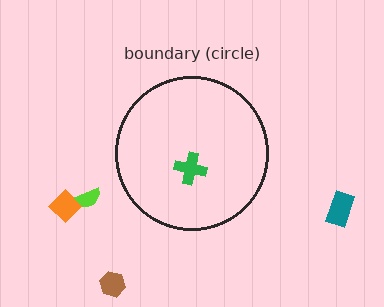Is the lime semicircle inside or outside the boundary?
Outside.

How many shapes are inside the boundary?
1 inside, 4 outside.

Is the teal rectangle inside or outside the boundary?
Outside.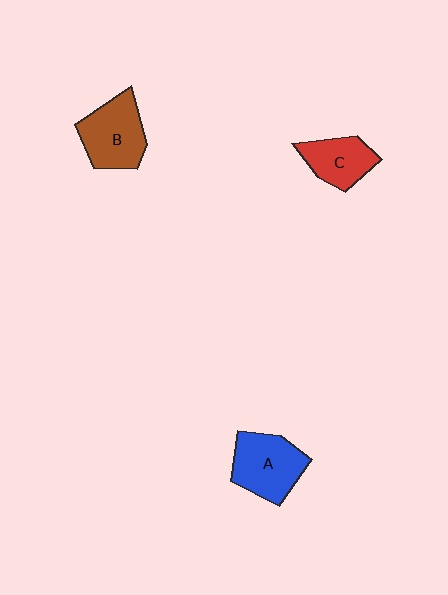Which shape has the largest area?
Shape A (blue).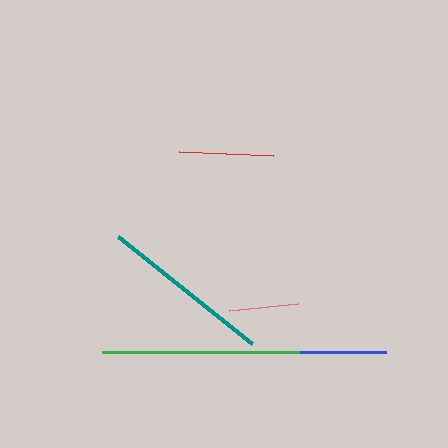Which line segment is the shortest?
The pink line is the shortest at approximately 70 pixels.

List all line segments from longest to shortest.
From longest to shortest: green, teal, blue, red, pink.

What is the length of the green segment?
The green segment is approximately 197 pixels long.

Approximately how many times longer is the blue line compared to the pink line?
The blue line is approximately 2.0 times the length of the pink line.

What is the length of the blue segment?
The blue segment is approximately 143 pixels long.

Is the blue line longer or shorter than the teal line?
The teal line is longer than the blue line.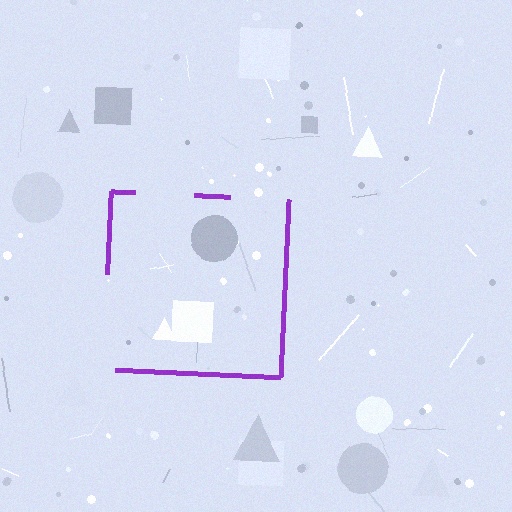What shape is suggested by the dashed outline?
The dashed outline suggests a square.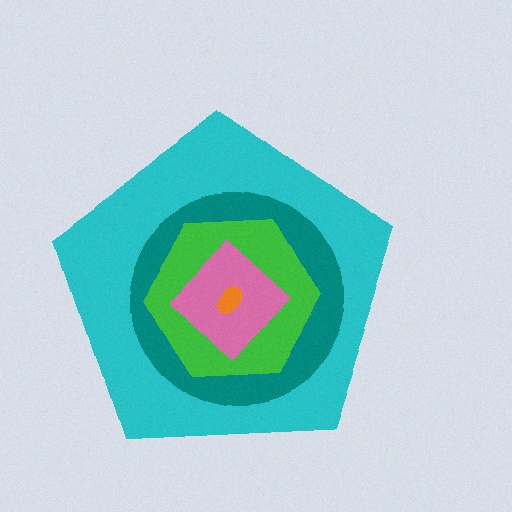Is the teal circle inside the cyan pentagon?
Yes.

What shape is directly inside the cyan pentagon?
The teal circle.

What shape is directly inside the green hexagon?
The pink diamond.